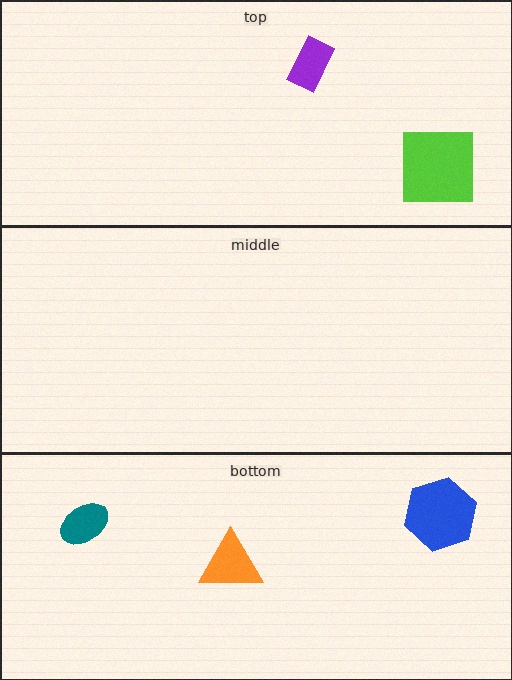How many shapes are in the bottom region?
3.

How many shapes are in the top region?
2.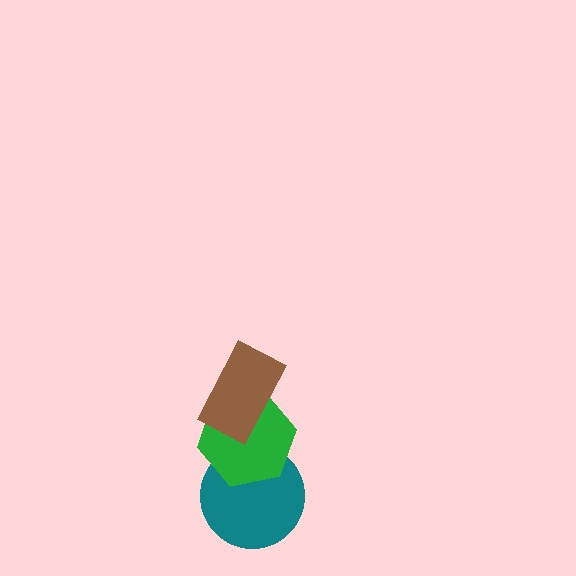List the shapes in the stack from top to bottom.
From top to bottom: the brown rectangle, the green hexagon, the teal circle.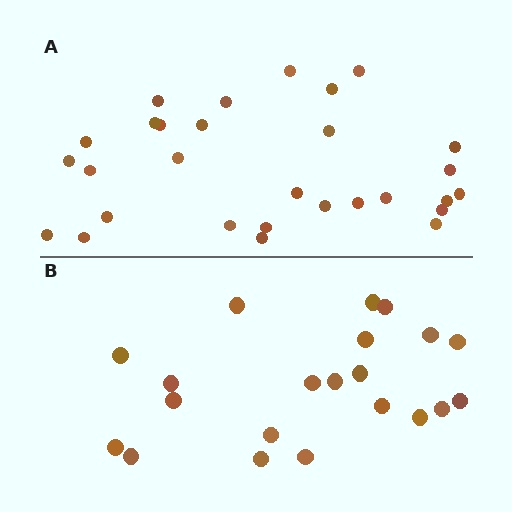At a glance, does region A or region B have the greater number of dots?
Region A (the top region) has more dots.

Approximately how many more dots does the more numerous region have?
Region A has roughly 8 or so more dots than region B.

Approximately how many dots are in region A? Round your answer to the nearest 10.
About 30 dots. (The exact count is 29, which rounds to 30.)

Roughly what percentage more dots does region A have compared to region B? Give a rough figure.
About 40% more.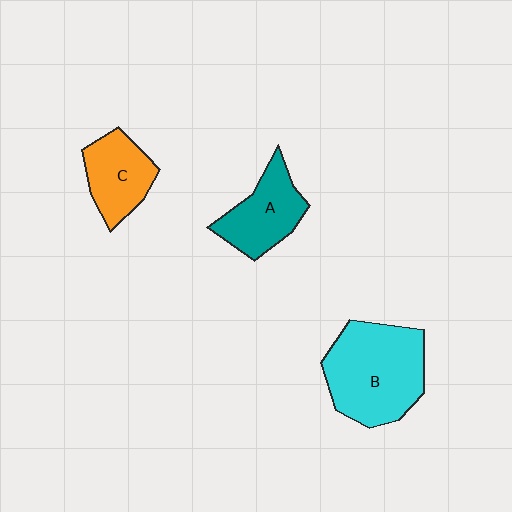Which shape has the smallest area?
Shape C (orange).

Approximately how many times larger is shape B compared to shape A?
Approximately 1.7 times.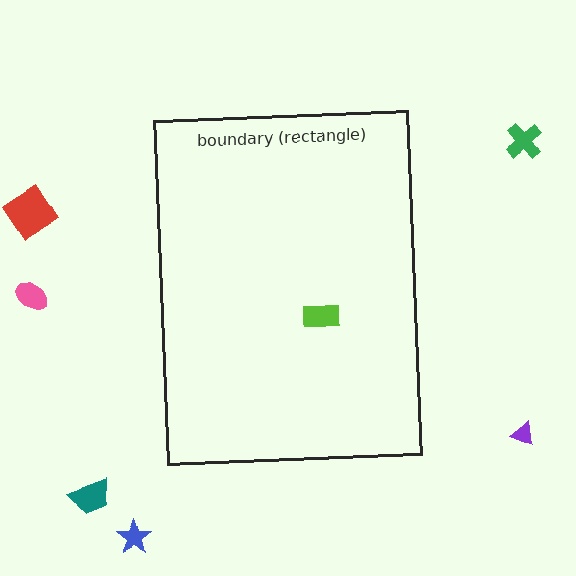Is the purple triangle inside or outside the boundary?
Outside.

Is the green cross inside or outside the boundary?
Outside.